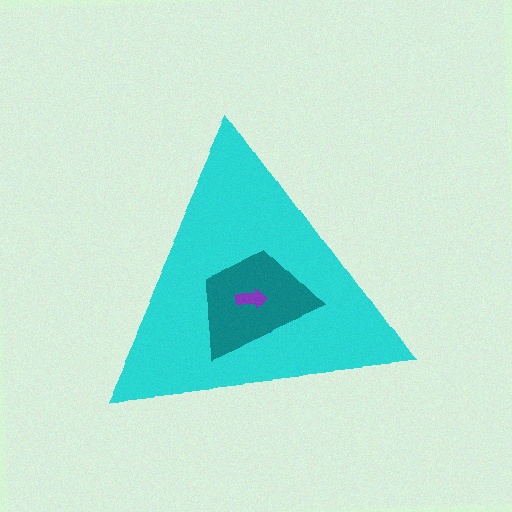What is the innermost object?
The purple arrow.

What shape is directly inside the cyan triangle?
The teal trapezoid.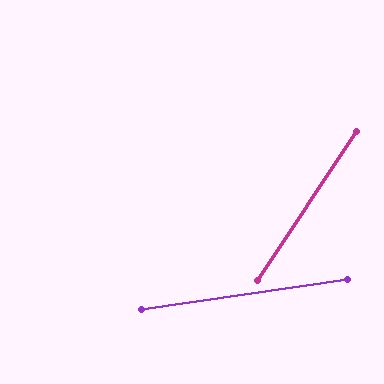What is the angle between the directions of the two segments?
Approximately 48 degrees.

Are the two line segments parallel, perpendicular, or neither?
Neither parallel nor perpendicular — they differ by about 48°.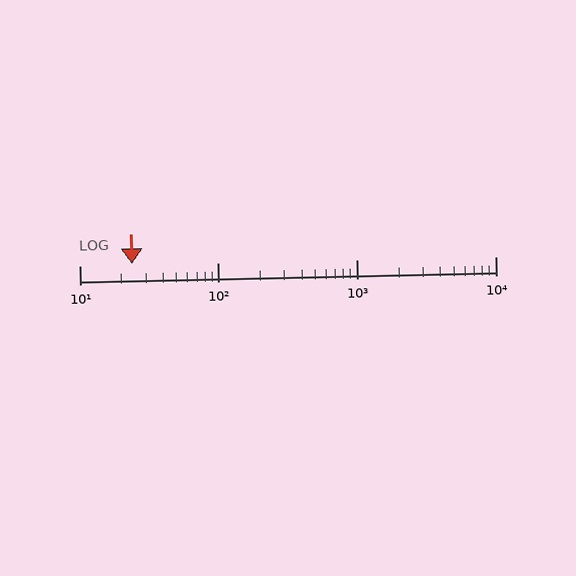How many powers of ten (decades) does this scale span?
The scale spans 3 decades, from 10 to 10000.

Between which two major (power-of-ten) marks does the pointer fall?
The pointer is between 10 and 100.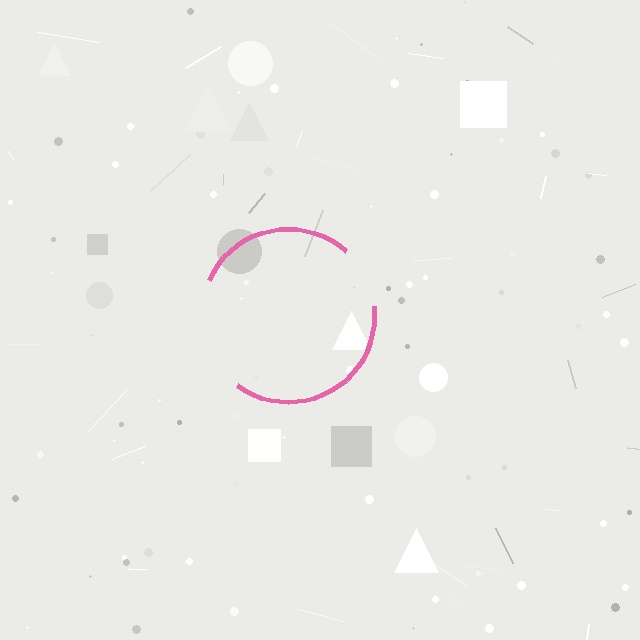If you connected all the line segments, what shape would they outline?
They would outline a circle.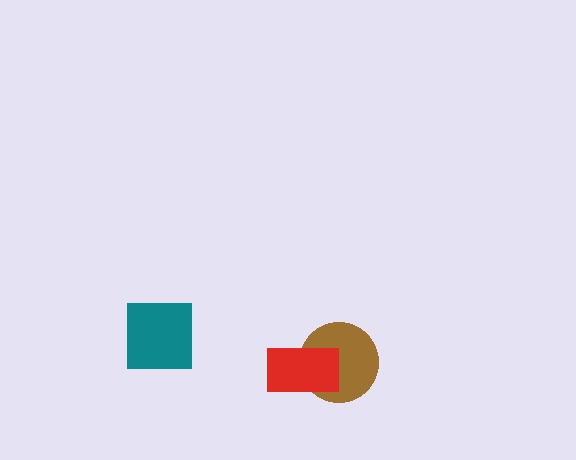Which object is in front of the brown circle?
The red rectangle is in front of the brown circle.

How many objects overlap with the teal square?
0 objects overlap with the teal square.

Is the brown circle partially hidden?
Yes, it is partially covered by another shape.